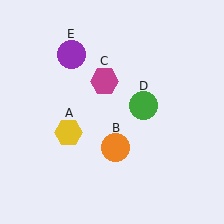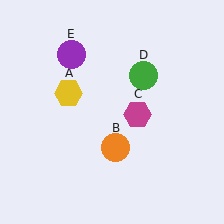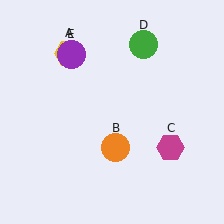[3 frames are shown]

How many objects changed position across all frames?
3 objects changed position: yellow hexagon (object A), magenta hexagon (object C), green circle (object D).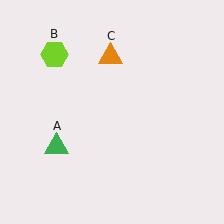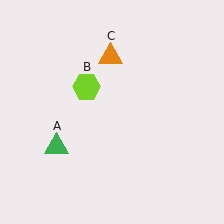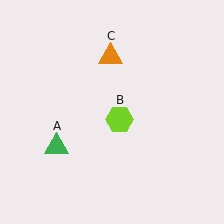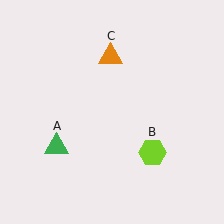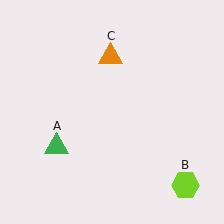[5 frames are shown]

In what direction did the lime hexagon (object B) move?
The lime hexagon (object B) moved down and to the right.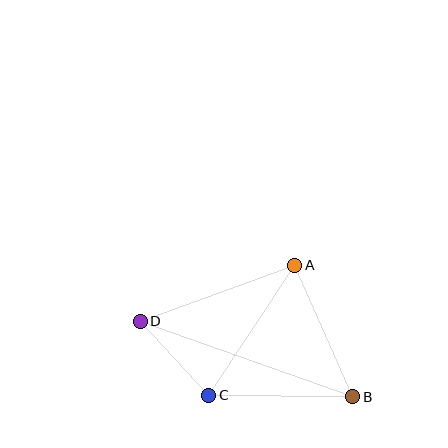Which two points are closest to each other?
Points C and D are closest to each other.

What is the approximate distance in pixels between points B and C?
The distance between B and C is approximately 144 pixels.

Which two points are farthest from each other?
Points B and D are farthest from each other.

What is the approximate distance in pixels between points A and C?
The distance between A and C is approximately 156 pixels.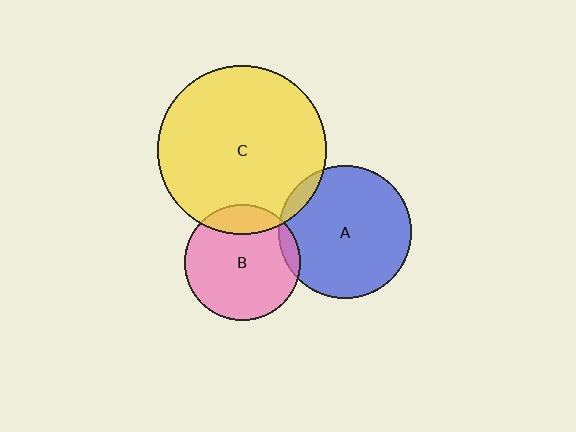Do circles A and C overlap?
Yes.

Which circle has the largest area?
Circle C (yellow).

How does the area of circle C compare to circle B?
Approximately 2.1 times.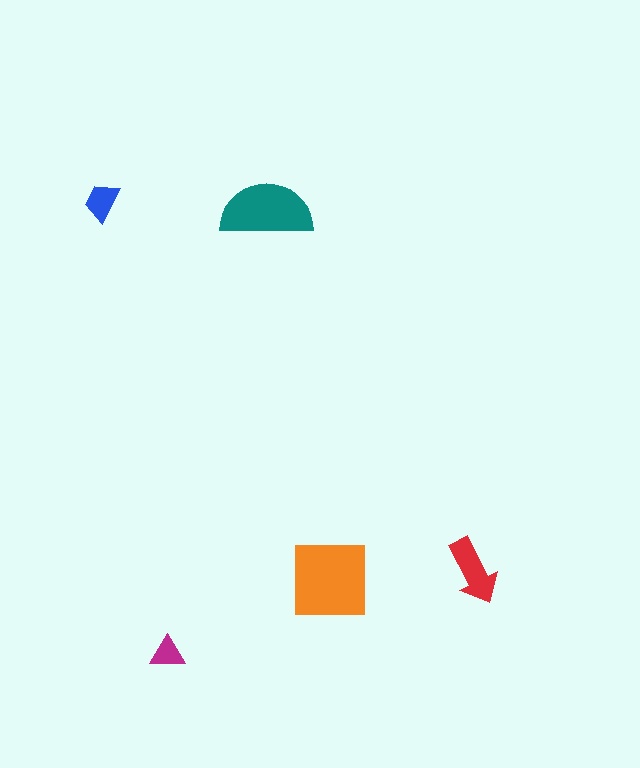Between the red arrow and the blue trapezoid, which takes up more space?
The red arrow.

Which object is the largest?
The orange square.